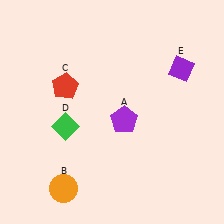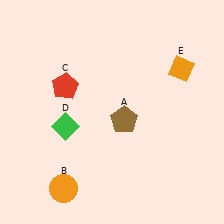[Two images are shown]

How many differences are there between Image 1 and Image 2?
There are 2 differences between the two images.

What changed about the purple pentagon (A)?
In Image 1, A is purple. In Image 2, it changed to brown.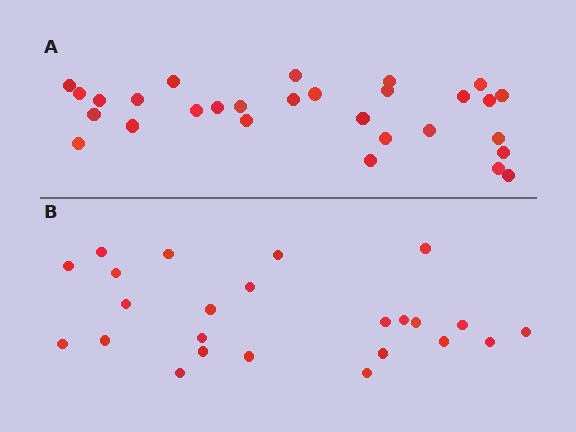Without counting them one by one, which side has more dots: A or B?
Region A (the top region) has more dots.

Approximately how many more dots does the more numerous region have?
Region A has about 5 more dots than region B.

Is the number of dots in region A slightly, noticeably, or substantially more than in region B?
Region A has only slightly more — the two regions are fairly close. The ratio is roughly 1.2 to 1.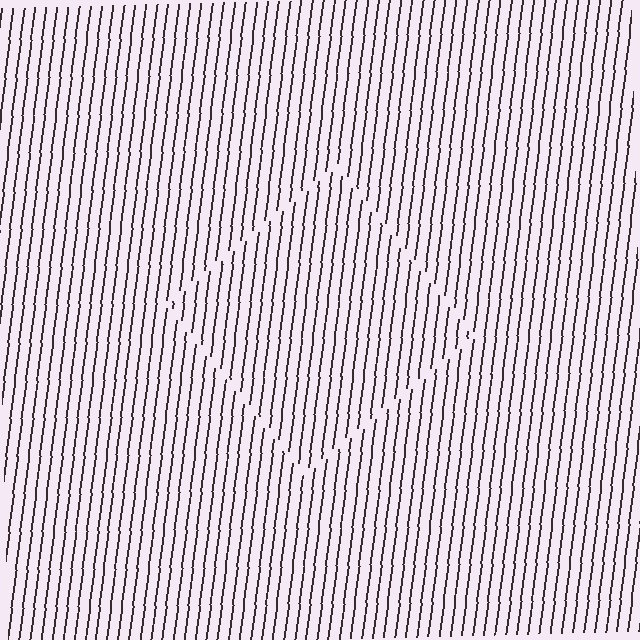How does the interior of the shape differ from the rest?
The interior of the shape contains the same grating, shifted by half a period — the contour is defined by the phase discontinuity where line-ends from the inner and outer gratings abut.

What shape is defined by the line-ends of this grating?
An illusory square. The interior of the shape contains the same grating, shifted by half a period — the contour is defined by the phase discontinuity where line-ends from the inner and outer gratings abut.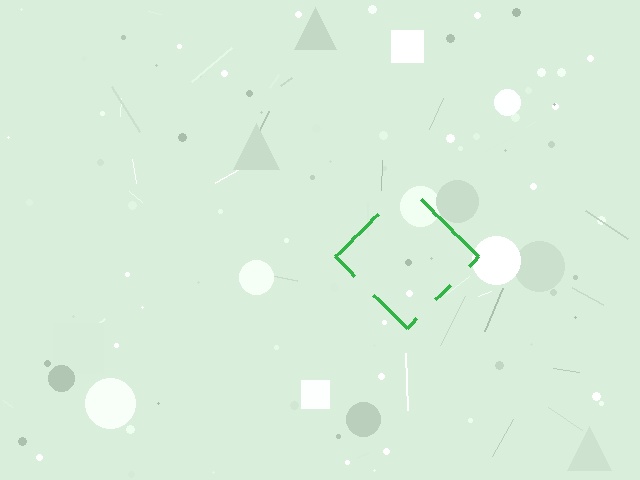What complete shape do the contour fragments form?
The contour fragments form a diamond.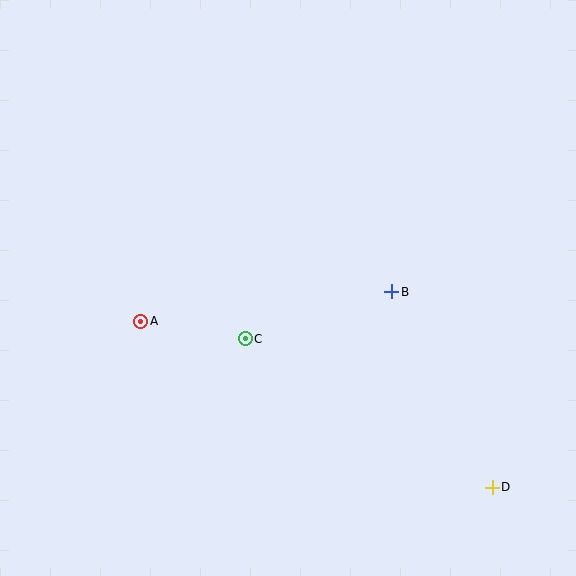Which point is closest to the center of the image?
Point C at (245, 339) is closest to the center.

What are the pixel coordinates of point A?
Point A is at (141, 321).